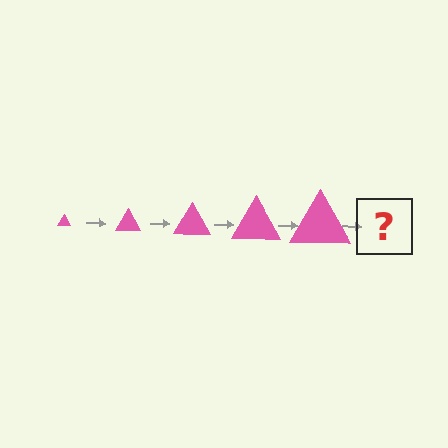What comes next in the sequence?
The next element should be a pink triangle, larger than the previous one.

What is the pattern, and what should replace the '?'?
The pattern is that the triangle gets progressively larger each step. The '?' should be a pink triangle, larger than the previous one.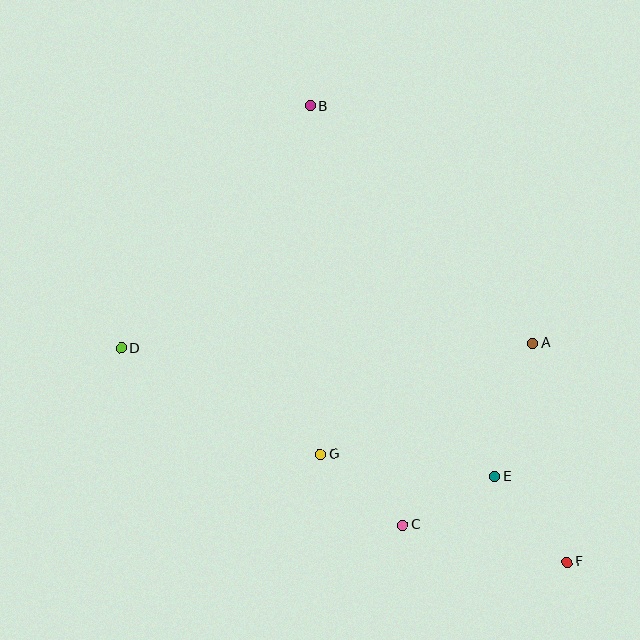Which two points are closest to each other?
Points C and E are closest to each other.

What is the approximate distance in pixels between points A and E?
The distance between A and E is approximately 139 pixels.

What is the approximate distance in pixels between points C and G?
The distance between C and G is approximately 108 pixels.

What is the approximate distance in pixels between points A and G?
The distance between A and G is approximately 240 pixels.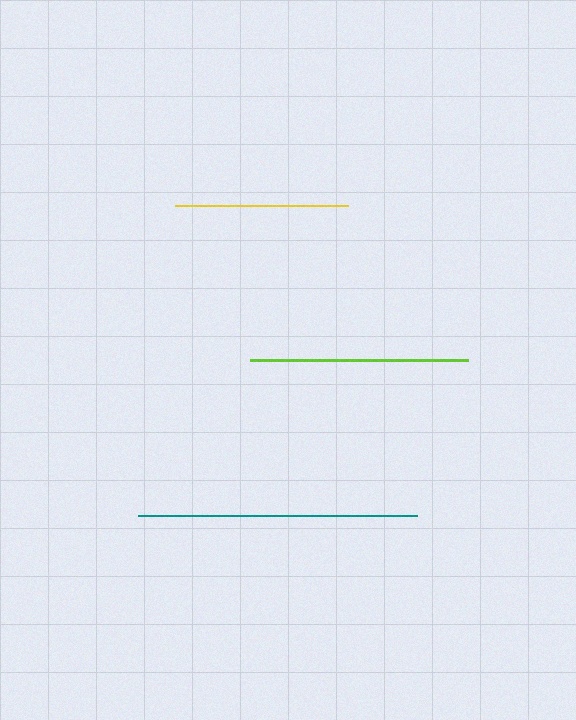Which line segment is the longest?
The teal line is the longest at approximately 279 pixels.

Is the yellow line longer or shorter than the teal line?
The teal line is longer than the yellow line.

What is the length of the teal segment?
The teal segment is approximately 279 pixels long.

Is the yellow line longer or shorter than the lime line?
The lime line is longer than the yellow line.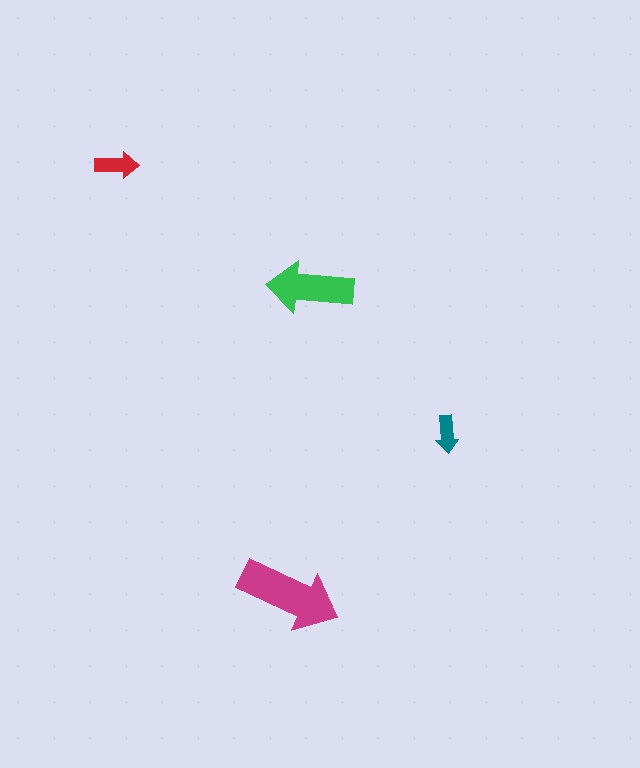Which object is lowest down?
The magenta arrow is bottommost.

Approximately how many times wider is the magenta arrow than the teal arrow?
About 2.5 times wider.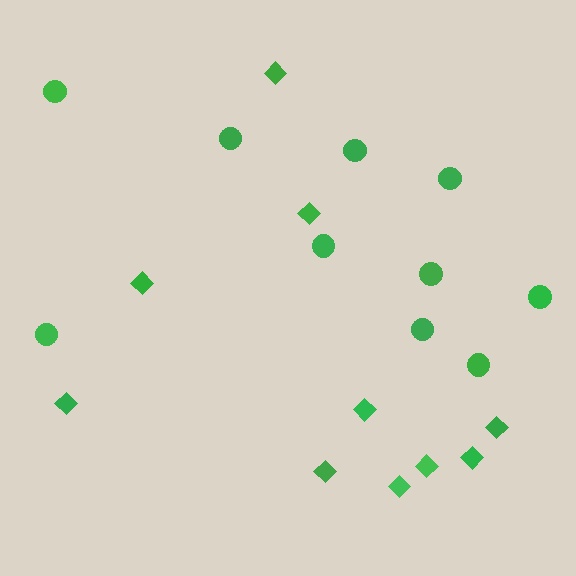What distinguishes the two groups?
There are 2 groups: one group of diamonds (10) and one group of circles (10).